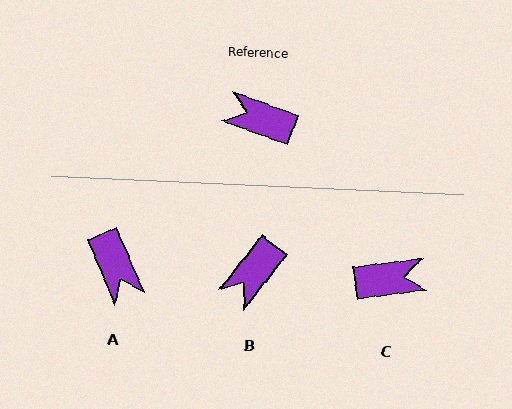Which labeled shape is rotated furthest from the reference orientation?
C, about 152 degrees away.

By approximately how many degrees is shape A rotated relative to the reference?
Approximately 134 degrees counter-clockwise.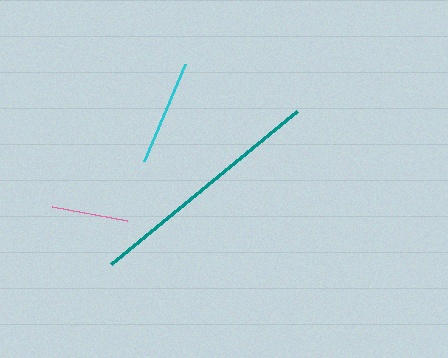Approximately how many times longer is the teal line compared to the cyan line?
The teal line is approximately 2.3 times the length of the cyan line.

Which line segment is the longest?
The teal line is the longest at approximately 240 pixels.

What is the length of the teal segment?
The teal segment is approximately 240 pixels long.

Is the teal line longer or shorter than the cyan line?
The teal line is longer than the cyan line.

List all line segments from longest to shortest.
From longest to shortest: teal, cyan, pink.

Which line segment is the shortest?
The pink line is the shortest at approximately 76 pixels.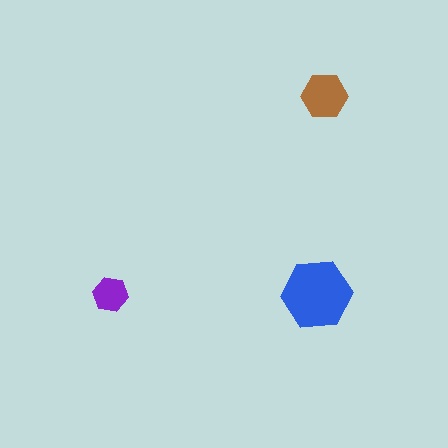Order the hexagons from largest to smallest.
the blue one, the brown one, the purple one.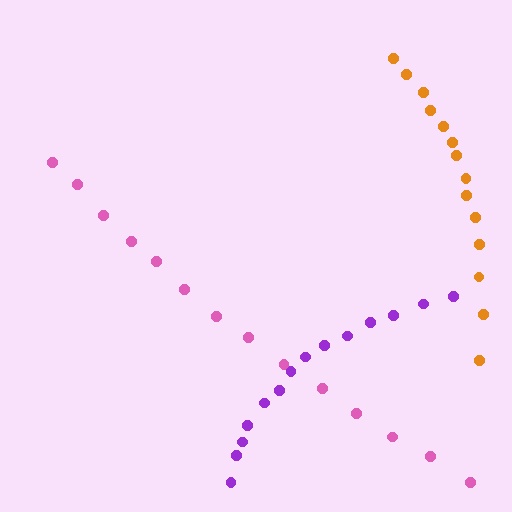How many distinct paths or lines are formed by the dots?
There are 3 distinct paths.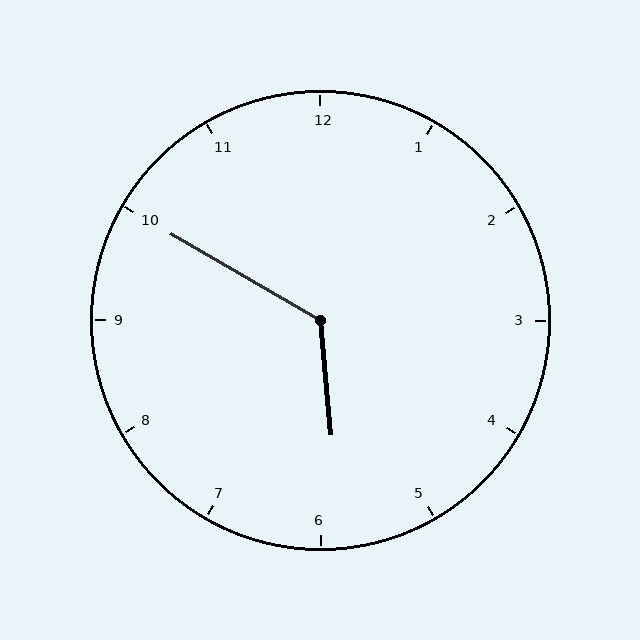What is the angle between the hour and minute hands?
Approximately 125 degrees.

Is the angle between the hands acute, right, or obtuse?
It is obtuse.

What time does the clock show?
5:50.